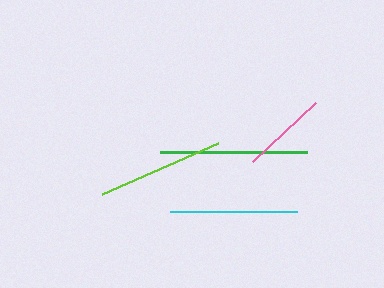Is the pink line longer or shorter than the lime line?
The lime line is longer than the pink line.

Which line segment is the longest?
The green line is the longest at approximately 147 pixels.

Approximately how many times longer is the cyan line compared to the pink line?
The cyan line is approximately 1.5 times the length of the pink line.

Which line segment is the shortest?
The pink line is the shortest at approximately 86 pixels.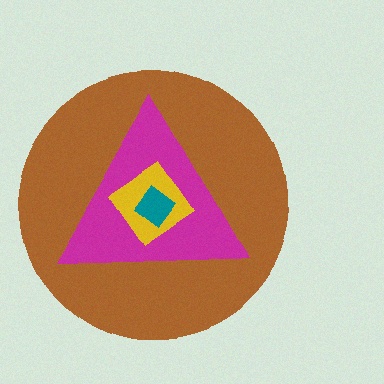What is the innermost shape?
The teal diamond.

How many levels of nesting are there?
4.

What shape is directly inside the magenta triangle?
The yellow diamond.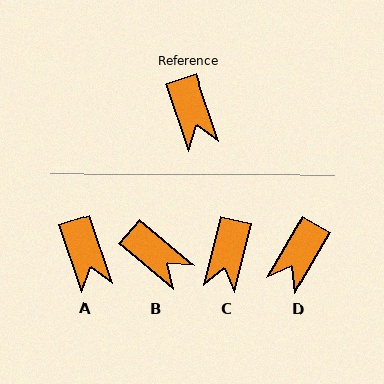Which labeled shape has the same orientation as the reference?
A.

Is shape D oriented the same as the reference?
No, it is off by about 49 degrees.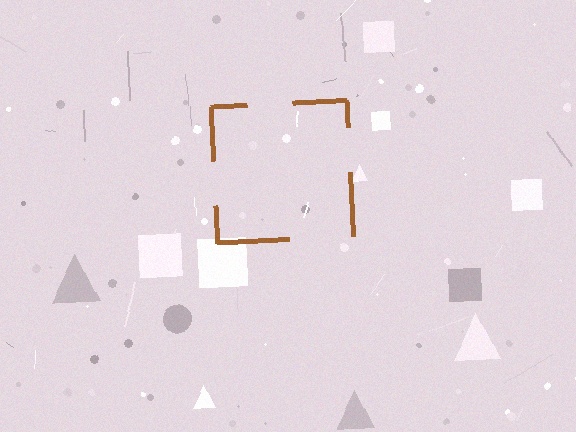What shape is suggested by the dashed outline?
The dashed outline suggests a square.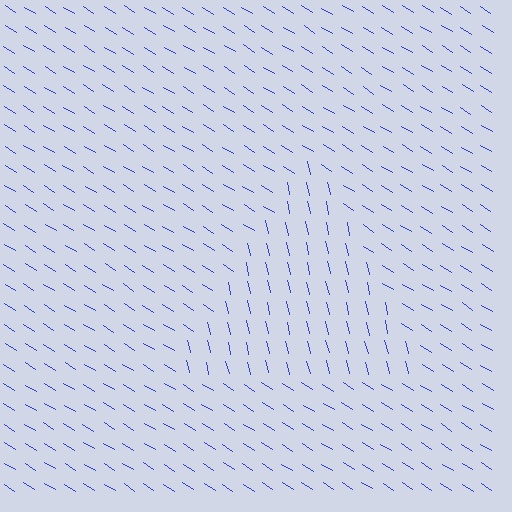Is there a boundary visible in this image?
Yes, there is a texture boundary formed by a change in line orientation.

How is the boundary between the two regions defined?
The boundary is defined purely by a change in line orientation (approximately 45 degrees difference). All lines are the same color and thickness.